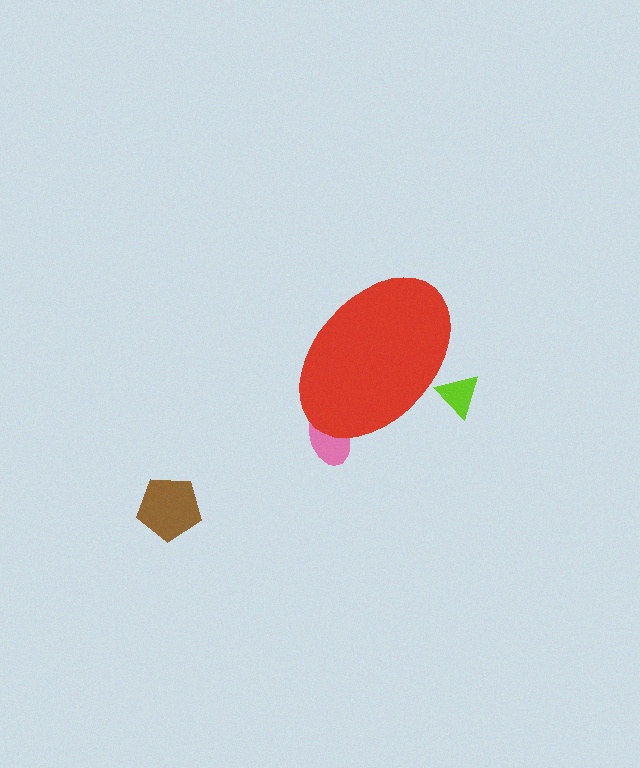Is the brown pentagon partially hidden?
No, the brown pentagon is fully visible.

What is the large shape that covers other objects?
A red ellipse.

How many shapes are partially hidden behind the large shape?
2 shapes are partially hidden.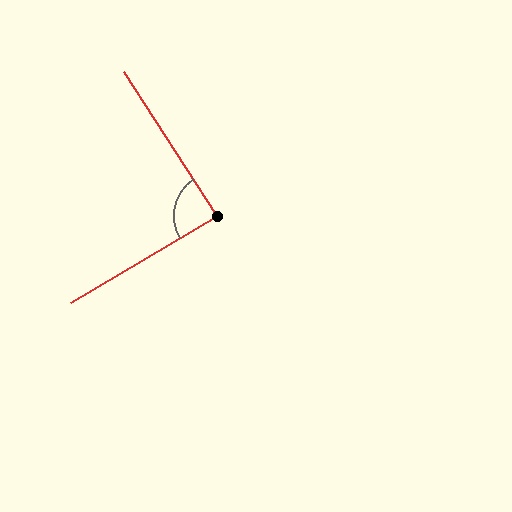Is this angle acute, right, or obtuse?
It is approximately a right angle.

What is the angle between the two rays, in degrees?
Approximately 88 degrees.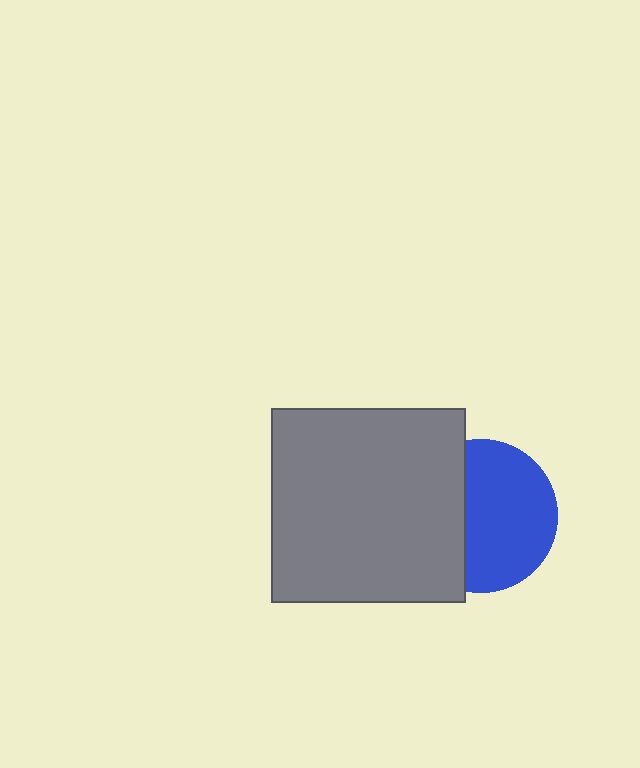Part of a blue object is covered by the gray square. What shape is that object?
It is a circle.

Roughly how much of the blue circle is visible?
About half of it is visible (roughly 63%).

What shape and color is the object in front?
The object in front is a gray square.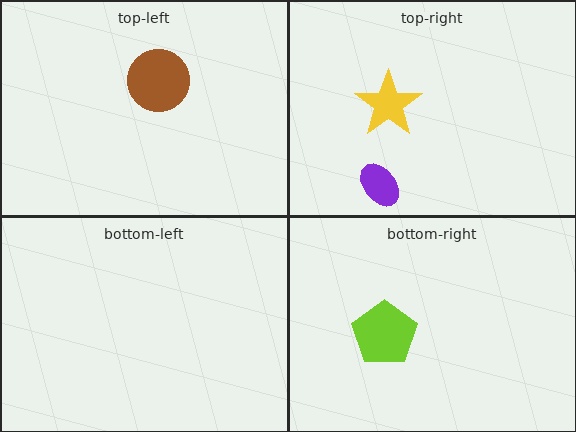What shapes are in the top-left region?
The brown circle.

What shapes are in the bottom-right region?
The lime pentagon.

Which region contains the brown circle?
The top-left region.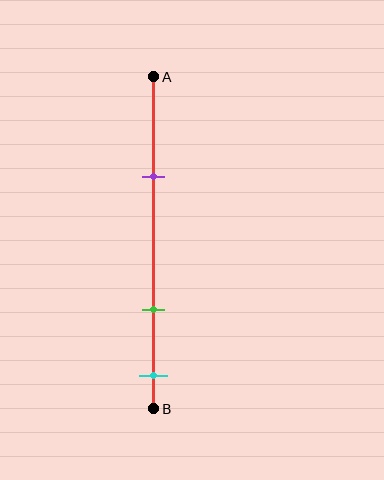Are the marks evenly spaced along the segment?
No, the marks are not evenly spaced.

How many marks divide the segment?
There are 3 marks dividing the segment.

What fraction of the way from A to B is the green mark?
The green mark is approximately 70% (0.7) of the way from A to B.